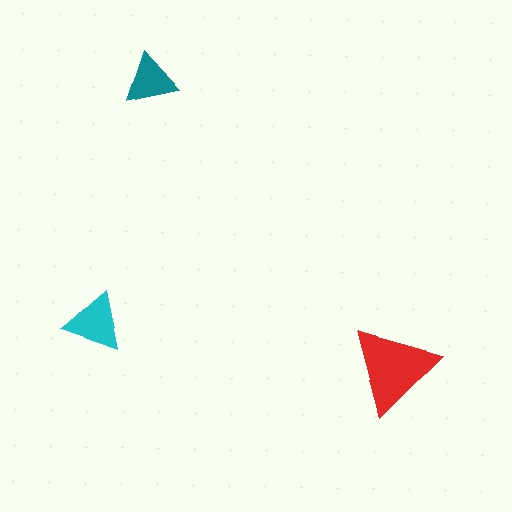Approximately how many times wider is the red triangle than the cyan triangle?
About 1.5 times wider.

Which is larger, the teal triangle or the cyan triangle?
The cyan one.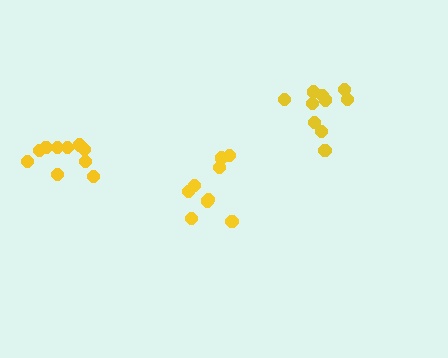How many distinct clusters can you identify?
There are 3 distinct clusters.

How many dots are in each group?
Group 1: 10 dots, Group 2: 9 dots, Group 3: 10 dots (29 total).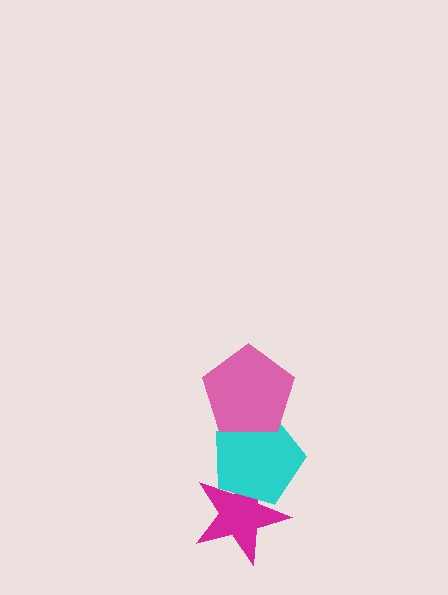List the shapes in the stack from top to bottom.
From top to bottom: the pink pentagon, the cyan pentagon, the magenta star.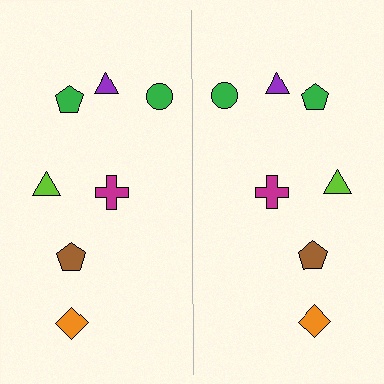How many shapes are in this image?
There are 14 shapes in this image.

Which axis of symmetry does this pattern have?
The pattern has a vertical axis of symmetry running through the center of the image.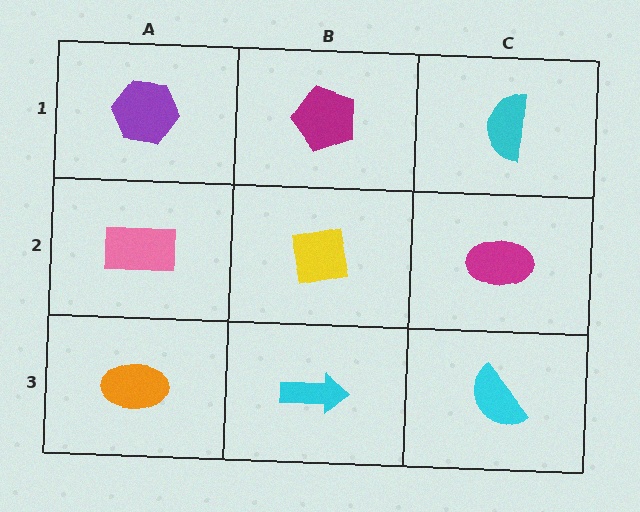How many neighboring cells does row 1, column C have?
2.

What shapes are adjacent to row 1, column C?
A magenta ellipse (row 2, column C), a magenta pentagon (row 1, column B).